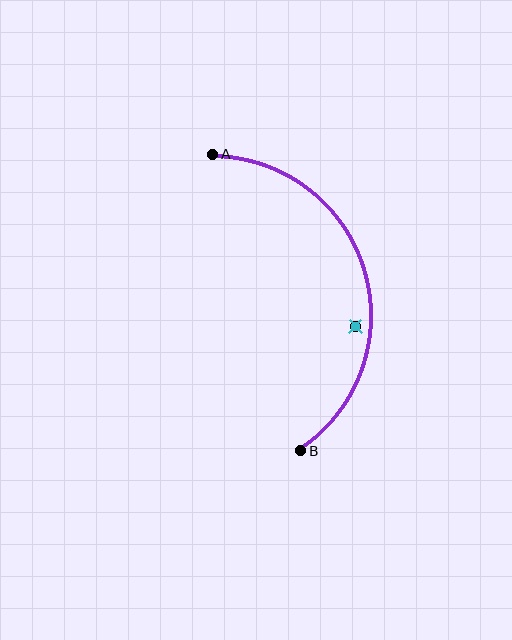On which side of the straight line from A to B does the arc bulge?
The arc bulges to the right of the straight line connecting A and B.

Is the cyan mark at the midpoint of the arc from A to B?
No — the cyan mark does not lie on the arc at all. It sits slightly inside the curve.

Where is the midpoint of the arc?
The arc midpoint is the point on the curve farthest from the straight line joining A and B. It sits to the right of that line.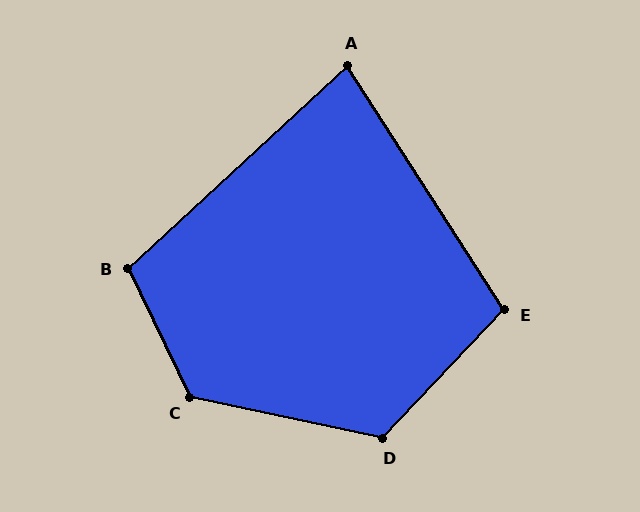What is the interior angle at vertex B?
Approximately 107 degrees (obtuse).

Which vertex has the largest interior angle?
C, at approximately 127 degrees.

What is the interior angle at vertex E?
Approximately 104 degrees (obtuse).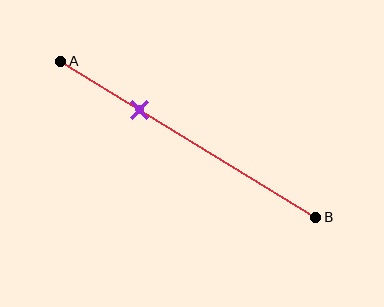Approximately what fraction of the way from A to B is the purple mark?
The purple mark is approximately 30% of the way from A to B.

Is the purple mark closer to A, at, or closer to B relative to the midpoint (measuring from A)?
The purple mark is closer to point A than the midpoint of segment AB.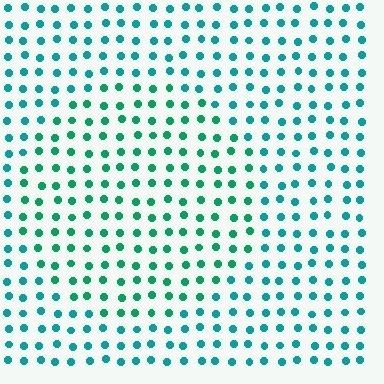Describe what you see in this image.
The image is filled with small teal elements in a uniform arrangement. A circle-shaped region is visible where the elements are tinted to a slightly different hue, forming a subtle color boundary.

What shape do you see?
I see a circle.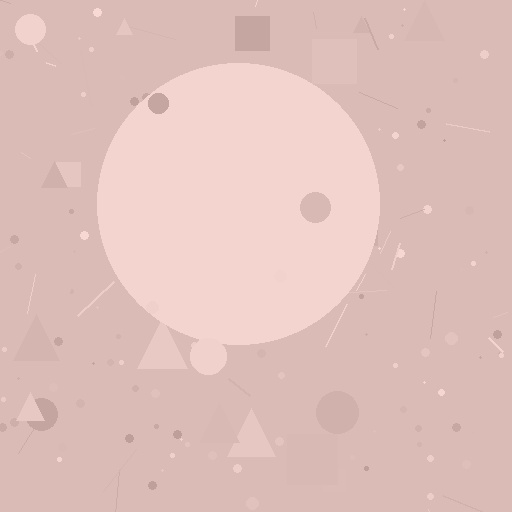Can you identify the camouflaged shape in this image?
The camouflaged shape is a circle.